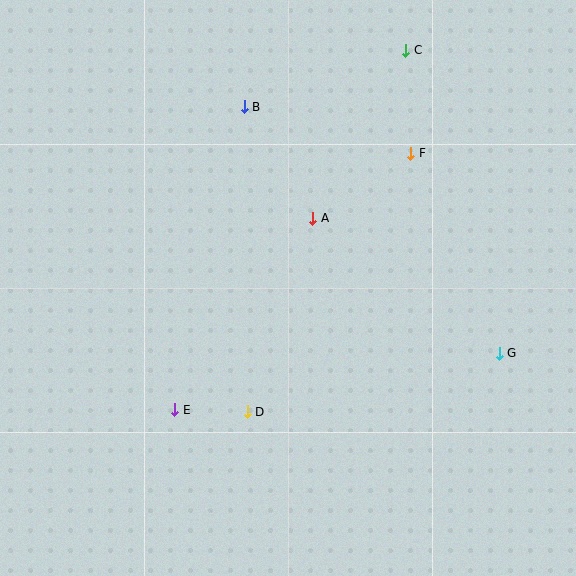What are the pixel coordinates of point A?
Point A is at (313, 218).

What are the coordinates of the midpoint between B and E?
The midpoint between B and E is at (210, 258).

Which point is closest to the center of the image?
Point A at (313, 218) is closest to the center.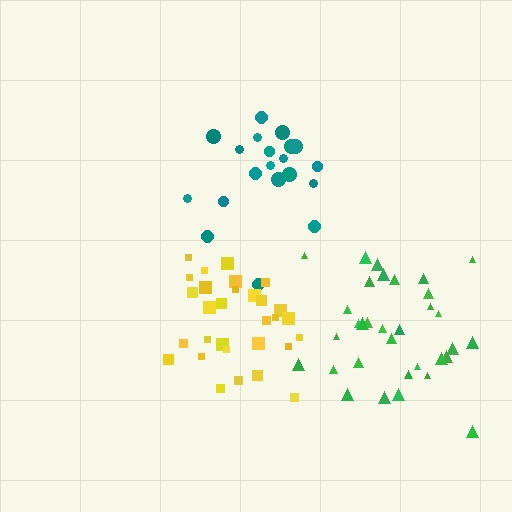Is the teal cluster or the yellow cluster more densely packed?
Yellow.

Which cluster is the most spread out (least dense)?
Teal.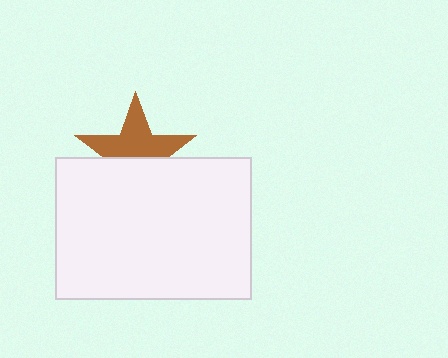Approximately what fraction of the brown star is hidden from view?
Roughly 44% of the brown star is hidden behind the white rectangle.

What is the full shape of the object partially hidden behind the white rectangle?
The partially hidden object is a brown star.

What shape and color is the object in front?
The object in front is a white rectangle.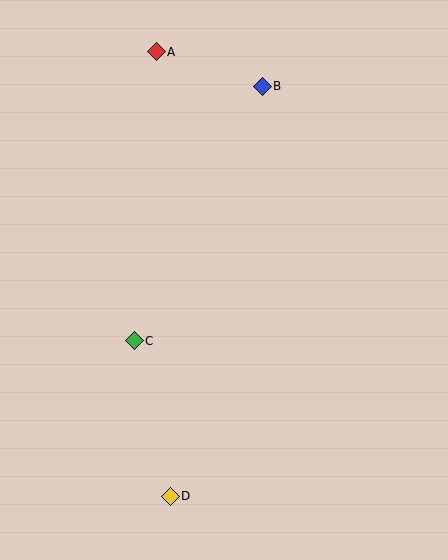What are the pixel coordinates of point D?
Point D is at (170, 496).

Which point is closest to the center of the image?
Point C at (134, 341) is closest to the center.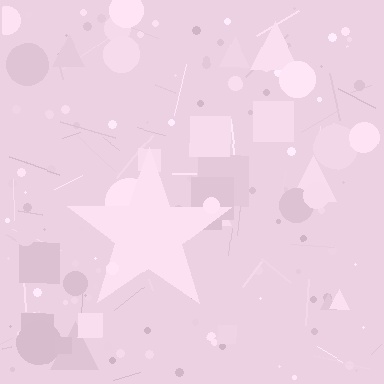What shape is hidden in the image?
A star is hidden in the image.